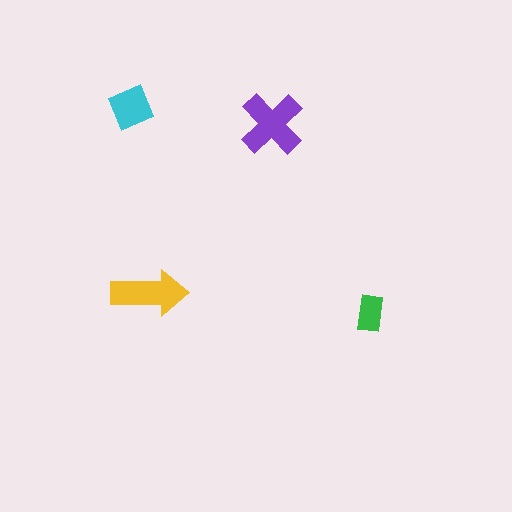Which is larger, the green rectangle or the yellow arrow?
The yellow arrow.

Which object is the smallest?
The green rectangle.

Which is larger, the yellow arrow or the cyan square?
The yellow arrow.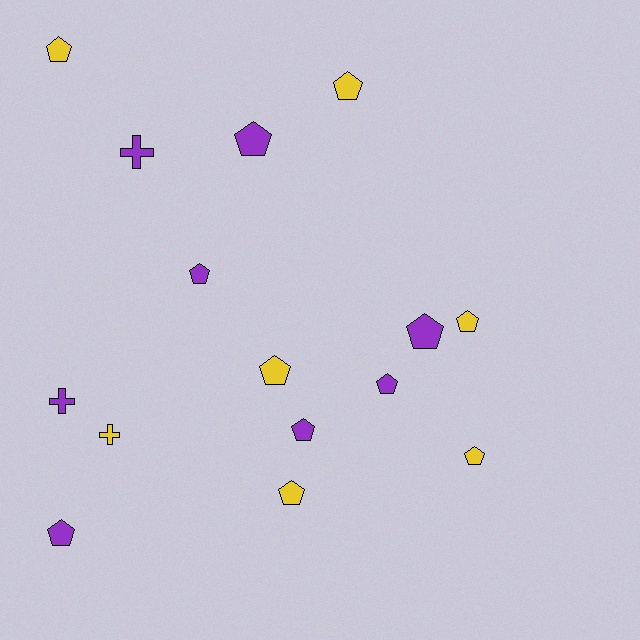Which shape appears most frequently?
Pentagon, with 12 objects.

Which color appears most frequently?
Purple, with 8 objects.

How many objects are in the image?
There are 15 objects.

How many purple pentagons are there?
There are 6 purple pentagons.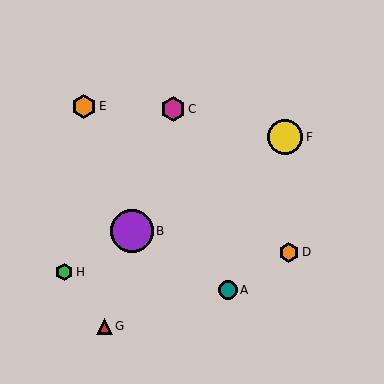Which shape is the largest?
The purple circle (labeled B) is the largest.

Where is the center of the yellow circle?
The center of the yellow circle is at (285, 137).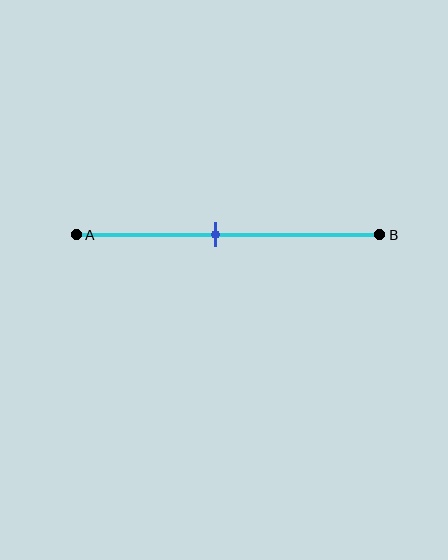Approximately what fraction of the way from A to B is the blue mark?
The blue mark is approximately 45% of the way from A to B.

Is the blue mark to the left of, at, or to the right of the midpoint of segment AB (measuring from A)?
The blue mark is to the left of the midpoint of segment AB.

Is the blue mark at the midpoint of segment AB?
No, the mark is at about 45% from A, not at the 50% midpoint.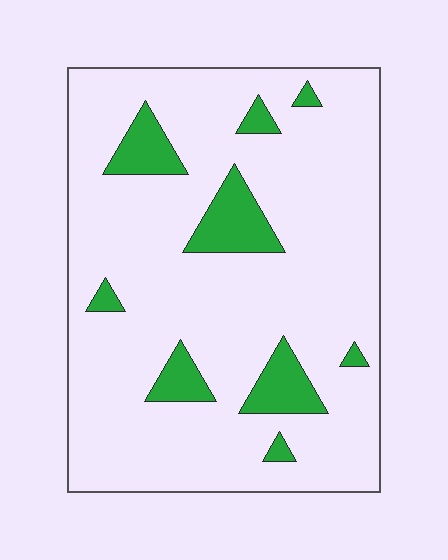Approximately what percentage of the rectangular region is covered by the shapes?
Approximately 15%.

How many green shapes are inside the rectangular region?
9.